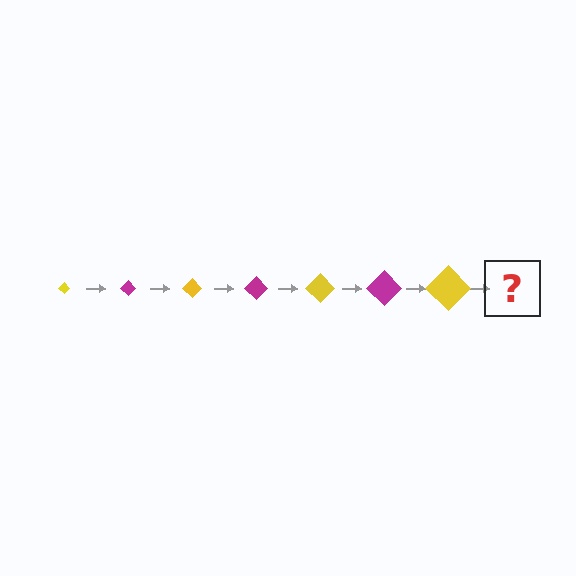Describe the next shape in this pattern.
It should be a magenta diamond, larger than the previous one.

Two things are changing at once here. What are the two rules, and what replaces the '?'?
The two rules are that the diamond grows larger each step and the color cycles through yellow and magenta. The '?' should be a magenta diamond, larger than the previous one.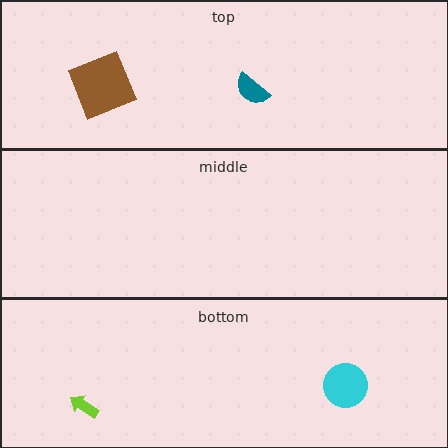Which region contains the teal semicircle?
The top region.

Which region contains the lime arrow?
The bottom region.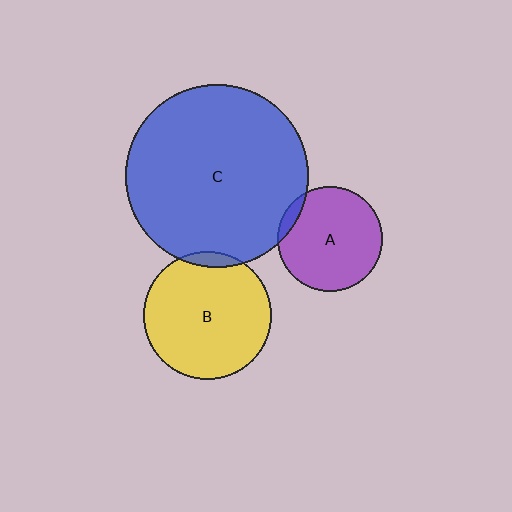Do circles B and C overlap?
Yes.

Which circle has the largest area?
Circle C (blue).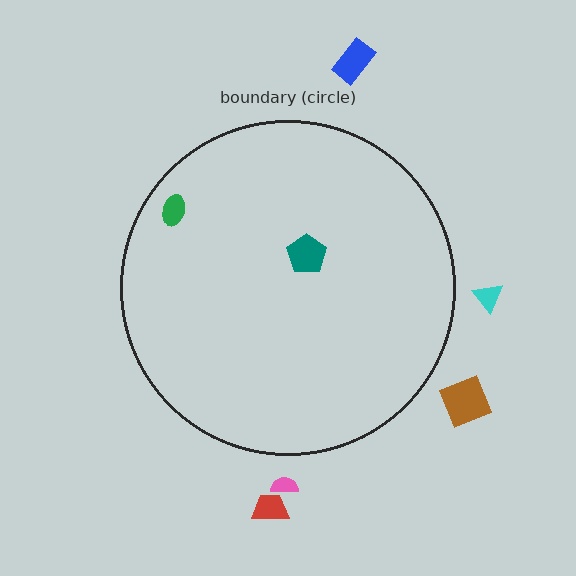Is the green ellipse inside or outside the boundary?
Inside.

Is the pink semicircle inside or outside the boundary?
Outside.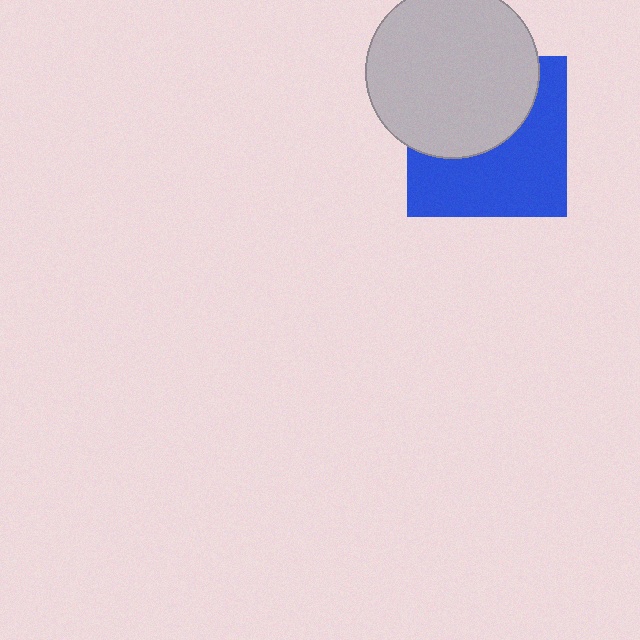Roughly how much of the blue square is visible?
About half of it is visible (roughly 54%).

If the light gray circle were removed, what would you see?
You would see the complete blue square.